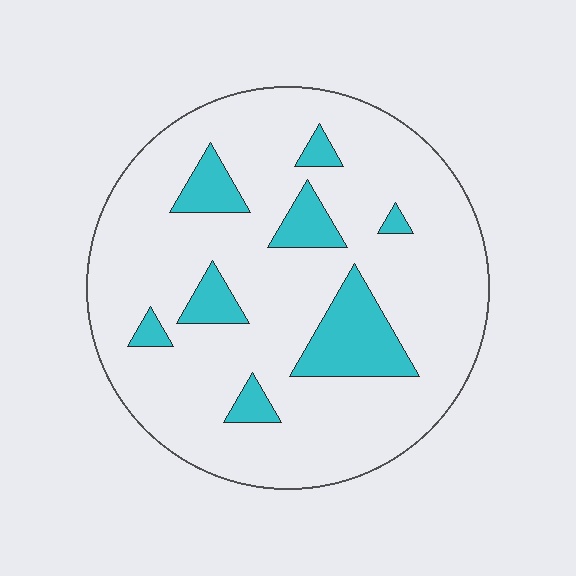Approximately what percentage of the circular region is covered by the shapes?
Approximately 15%.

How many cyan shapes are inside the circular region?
8.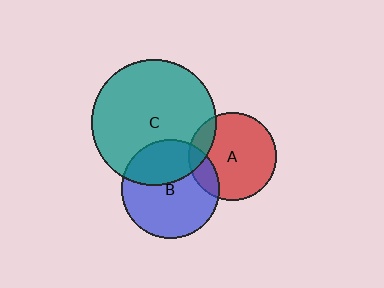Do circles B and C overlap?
Yes.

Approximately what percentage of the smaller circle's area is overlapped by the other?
Approximately 35%.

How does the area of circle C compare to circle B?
Approximately 1.6 times.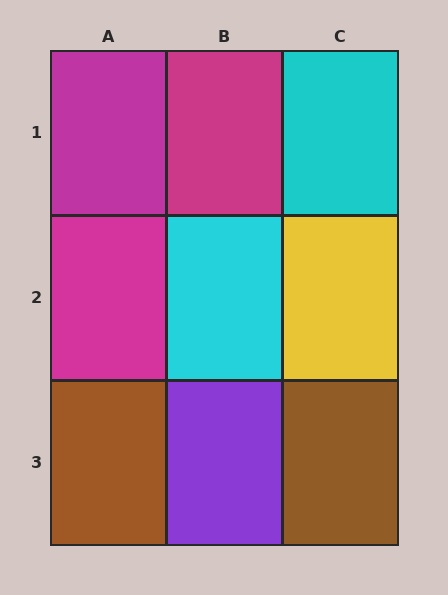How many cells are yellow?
1 cell is yellow.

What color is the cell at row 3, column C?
Brown.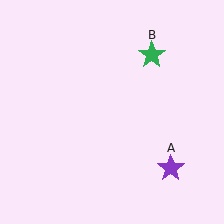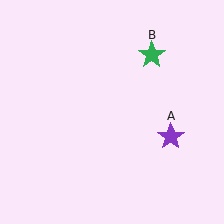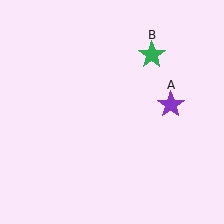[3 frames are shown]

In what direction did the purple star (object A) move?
The purple star (object A) moved up.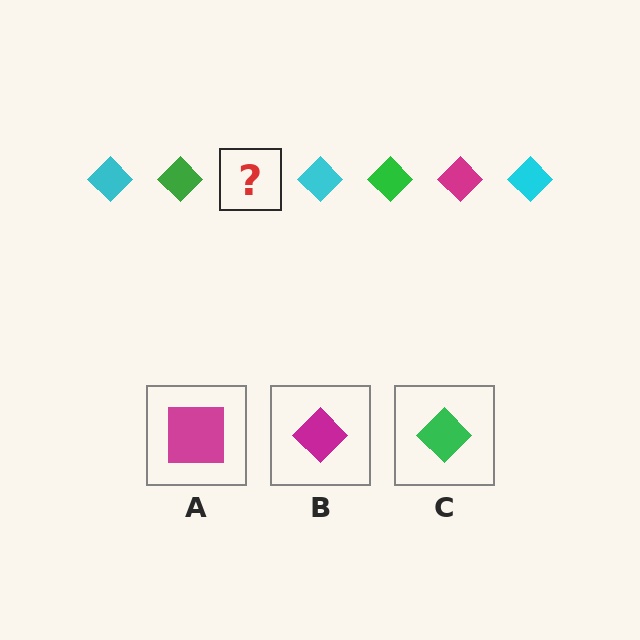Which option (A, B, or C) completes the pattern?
B.